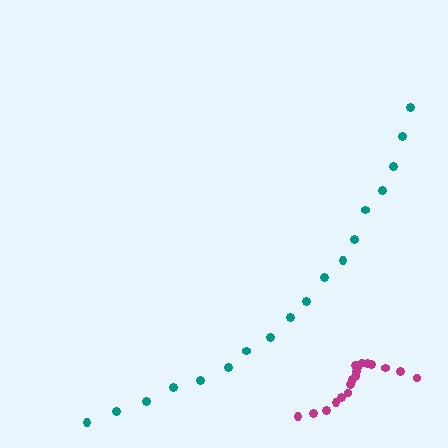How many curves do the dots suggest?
There are 2 distinct paths.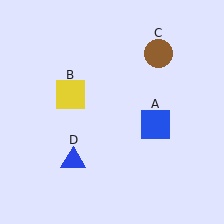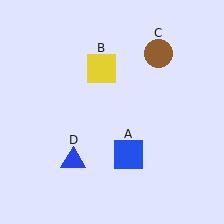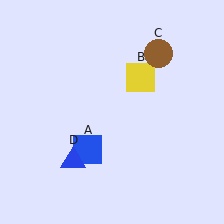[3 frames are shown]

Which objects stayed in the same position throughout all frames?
Brown circle (object C) and blue triangle (object D) remained stationary.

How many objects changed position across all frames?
2 objects changed position: blue square (object A), yellow square (object B).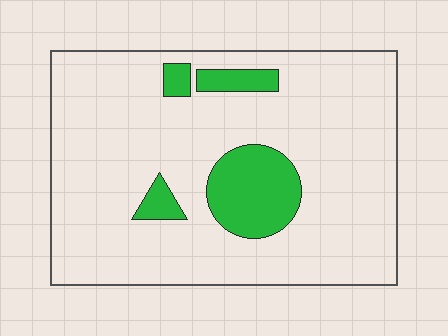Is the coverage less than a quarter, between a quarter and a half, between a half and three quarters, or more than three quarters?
Less than a quarter.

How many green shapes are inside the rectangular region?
4.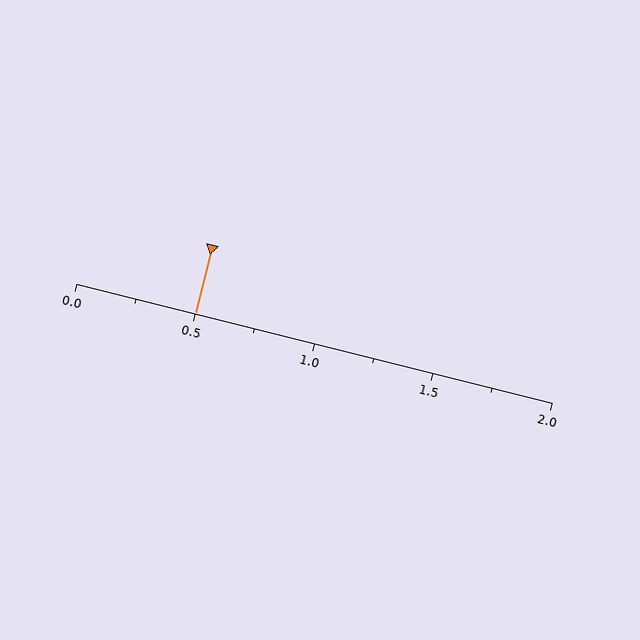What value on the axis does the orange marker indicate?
The marker indicates approximately 0.5.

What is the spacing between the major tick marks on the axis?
The major ticks are spaced 0.5 apart.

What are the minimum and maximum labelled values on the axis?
The axis runs from 0.0 to 2.0.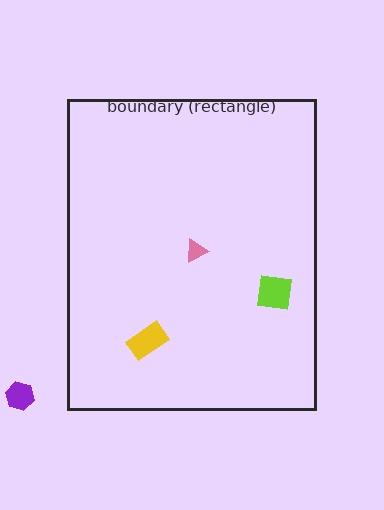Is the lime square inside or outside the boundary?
Inside.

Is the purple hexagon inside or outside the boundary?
Outside.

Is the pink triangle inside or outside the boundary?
Inside.